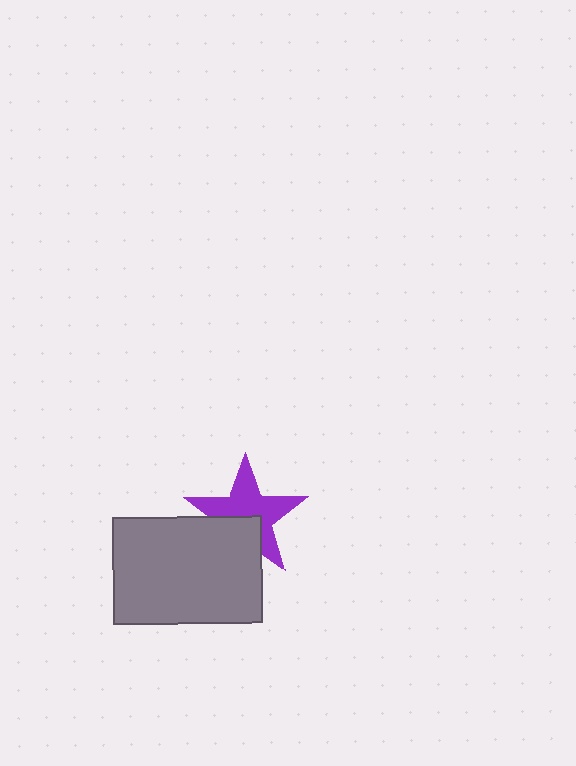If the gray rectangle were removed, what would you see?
You would see the complete purple star.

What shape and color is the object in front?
The object in front is a gray rectangle.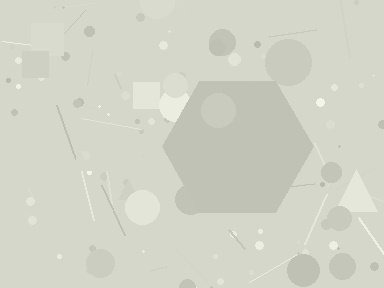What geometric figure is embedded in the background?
A hexagon is embedded in the background.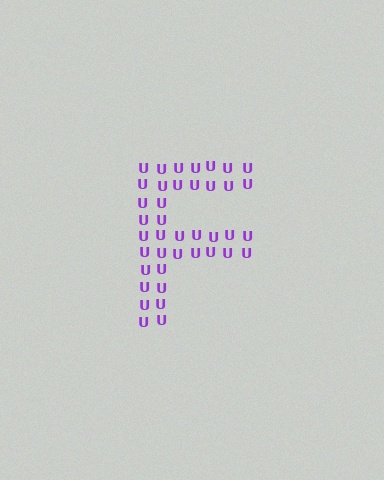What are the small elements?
The small elements are letter U's.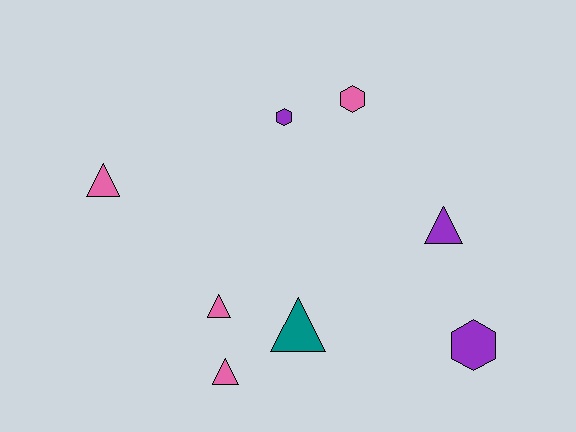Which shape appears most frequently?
Triangle, with 5 objects.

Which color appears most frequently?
Pink, with 4 objects.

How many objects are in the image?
There are 8 objects.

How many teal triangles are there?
There is 1 teal triangle.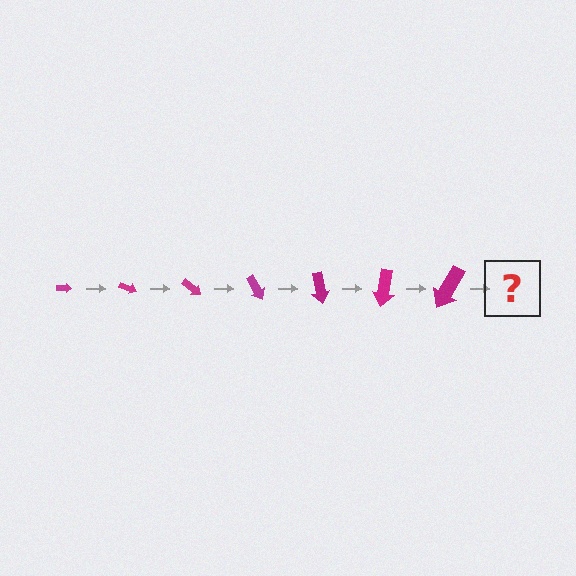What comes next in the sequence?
The next element should be an arrow, larger than the previous one and rotated 140 degrees from the start.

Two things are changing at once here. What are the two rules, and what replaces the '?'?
The two rules are that the arrow grows larger each step and it rotates 20 degrees each step. The '?' should be an arrow, larger than the previous one and rotated 140 degrees from the start.